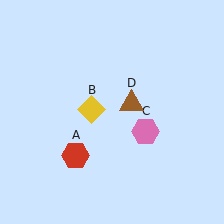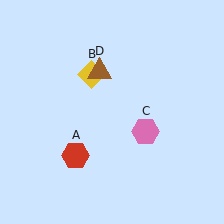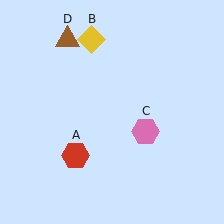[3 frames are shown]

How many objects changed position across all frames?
2 objects changed position: yellow diamond (object B), brown triangle (object D).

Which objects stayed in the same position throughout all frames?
Red hexagon (object A) and pink hexagon (object C) remained stationary.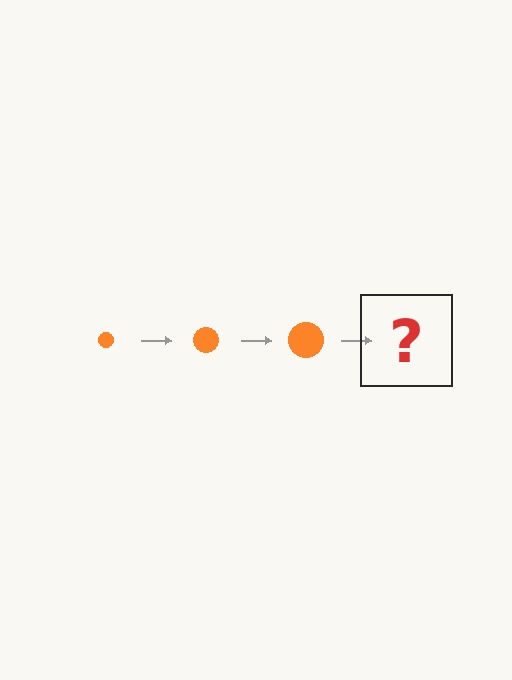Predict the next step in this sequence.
The next step is an orange circle, larger than the previous one.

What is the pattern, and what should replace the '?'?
The pattern is that the circle gets progressively larger each step. The '?' should be an orange circle, larger than the previous one.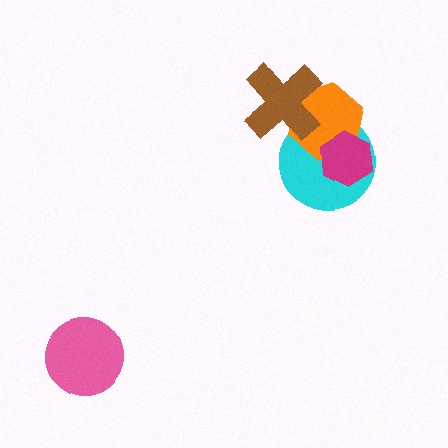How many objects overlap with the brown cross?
2 objects overlap with the brown cross.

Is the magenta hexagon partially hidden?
No, no other shape covers it.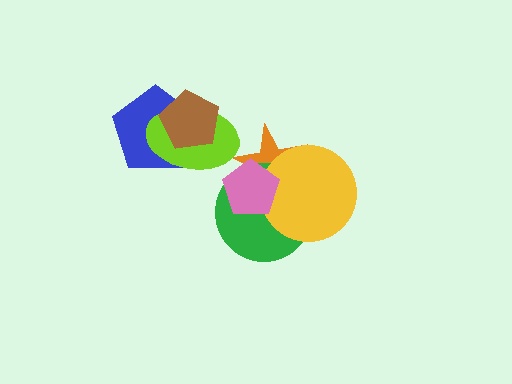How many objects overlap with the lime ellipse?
2 objects overlap with the lime ellipse.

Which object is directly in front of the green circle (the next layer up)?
The yellow circle is directly in front of the green circle.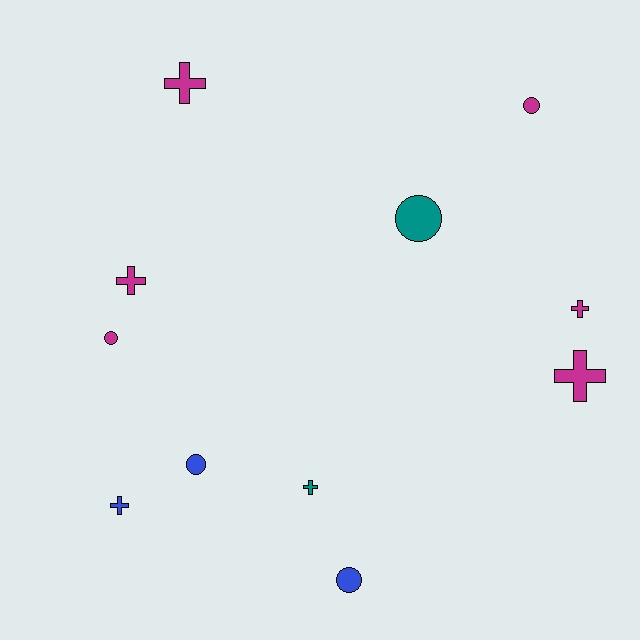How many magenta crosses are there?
There are 4 magenta crosses.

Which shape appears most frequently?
Cross, with 6 objects.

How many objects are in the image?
There are 11 objects.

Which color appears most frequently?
Magenta, with 6 objects.